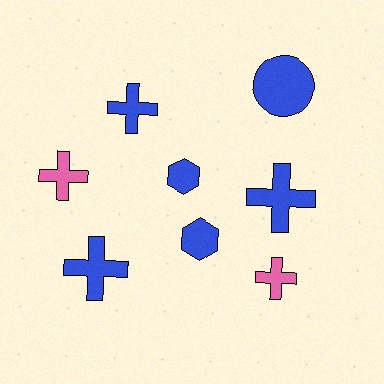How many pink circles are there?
There are no pink circles.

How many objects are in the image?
There are 8 objects.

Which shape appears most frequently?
Cross, with 5 objects.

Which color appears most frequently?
Blue, with 6 objects.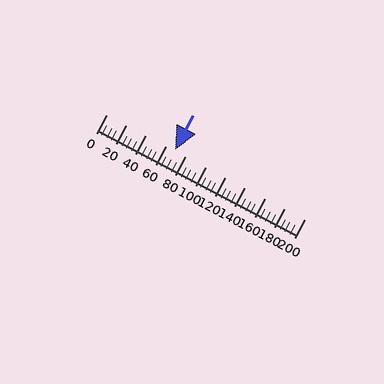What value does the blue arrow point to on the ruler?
The blue arrow points to approximately 69.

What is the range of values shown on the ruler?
The ruler shows values from 0 to 200.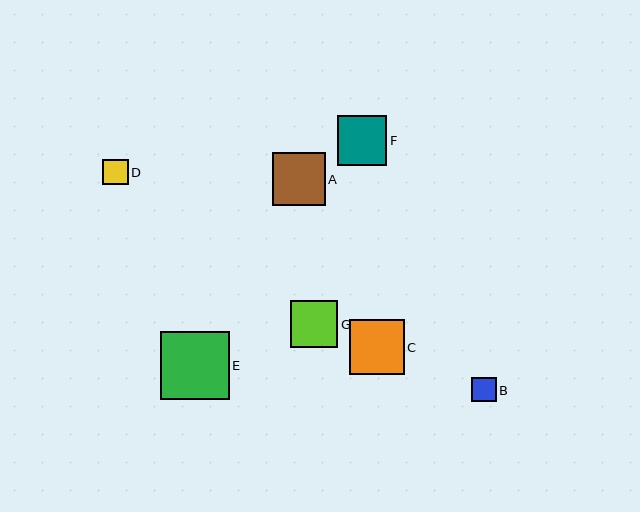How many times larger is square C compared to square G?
Square C is approximately 1.2 times the size of square G.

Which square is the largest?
Square E is the largest with a size of approximately 68 pixels.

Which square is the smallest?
Square B is the smallest with a size of approximately 25 pixels.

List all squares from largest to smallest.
From largest to smallest: E, C, A, F, G, D, B.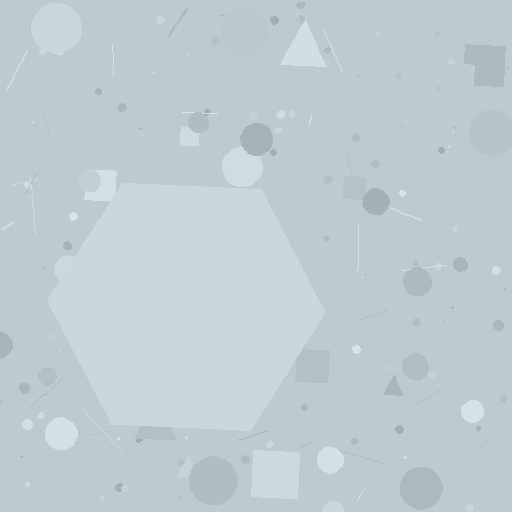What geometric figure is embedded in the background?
A hexagon is embedded in the background.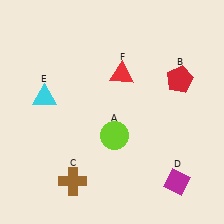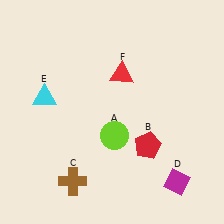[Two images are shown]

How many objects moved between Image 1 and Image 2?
1 object moved between the two images.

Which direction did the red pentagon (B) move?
The red pentagon (B) moved down.